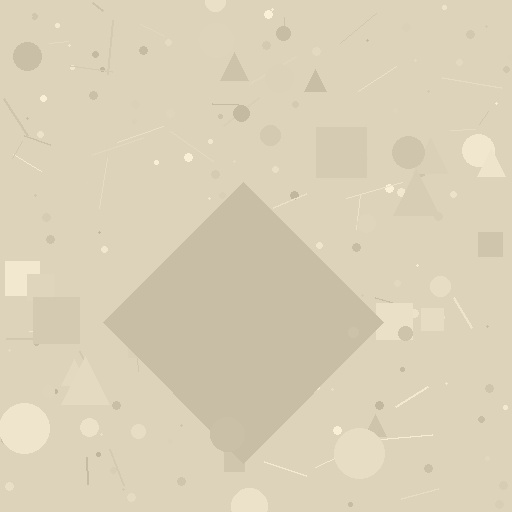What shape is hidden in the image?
A diamond is hidden in the image.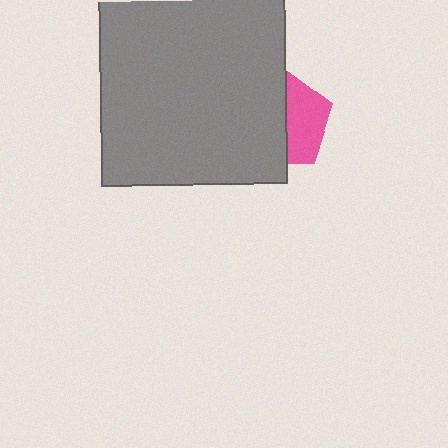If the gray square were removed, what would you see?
You would see the complete pink pentagon.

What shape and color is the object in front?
The object in front is a gray square.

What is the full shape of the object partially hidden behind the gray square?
The partially hidden object is a pink pentagon.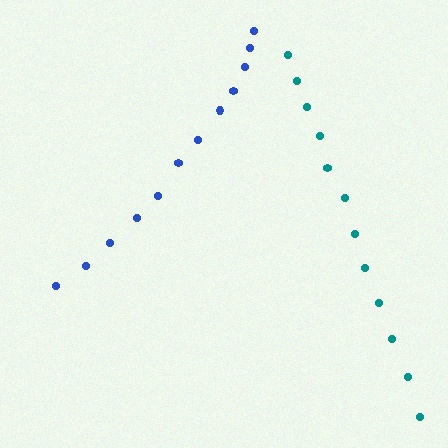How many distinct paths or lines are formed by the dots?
There are 2 distinct paths.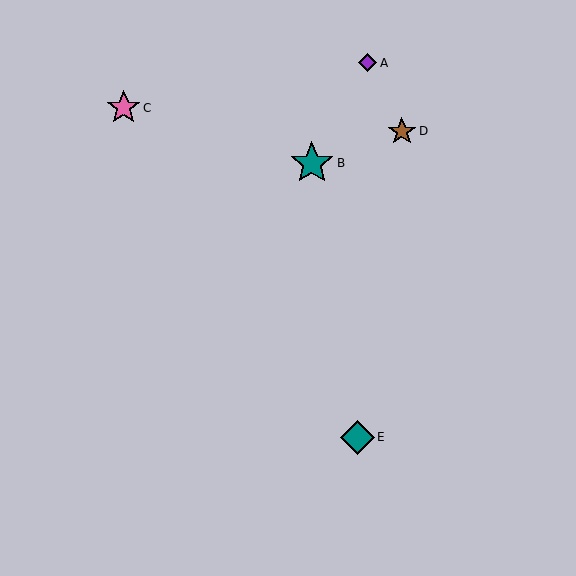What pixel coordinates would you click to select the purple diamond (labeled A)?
Click at (368, 63) to select the purple diamond A.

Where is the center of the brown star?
The center of the brown star is at (402, 131).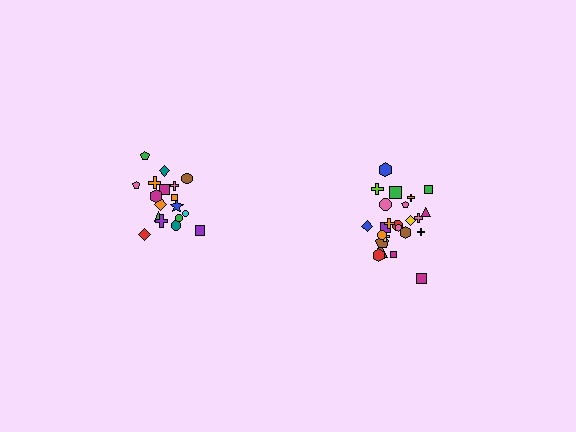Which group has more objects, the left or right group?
The right group.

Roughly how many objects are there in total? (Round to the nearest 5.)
Roughly 45 objects in total.